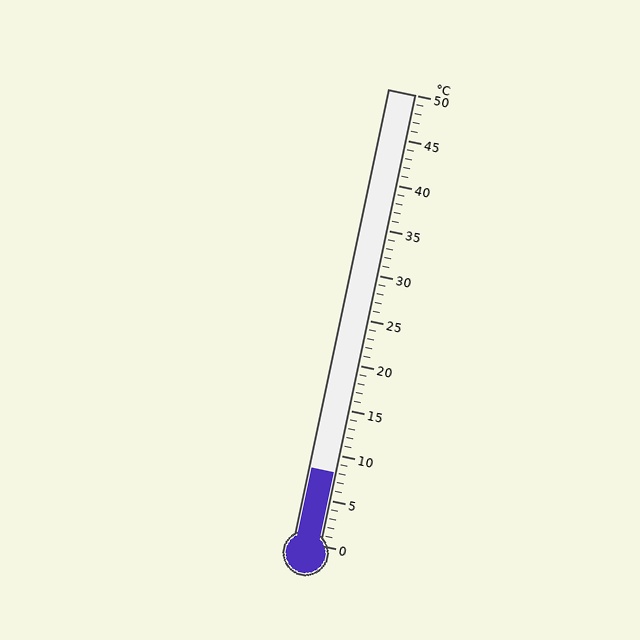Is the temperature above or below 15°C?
The temperature is below 15°C.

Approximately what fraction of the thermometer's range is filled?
The thermometer is filled to approximately 15% of its range.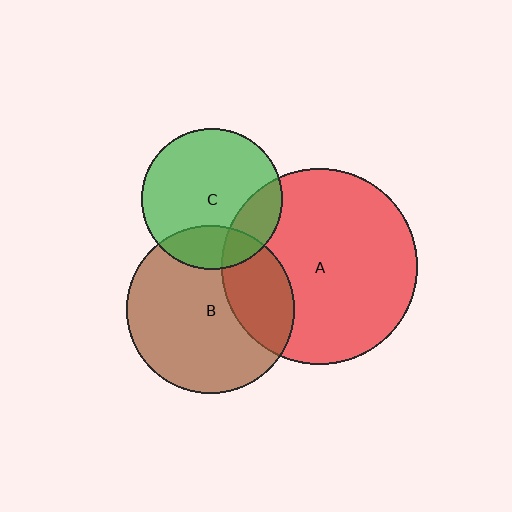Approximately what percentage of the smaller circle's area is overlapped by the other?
Approximately 20%.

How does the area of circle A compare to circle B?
Approximately 1.4 times.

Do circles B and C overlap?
Yes.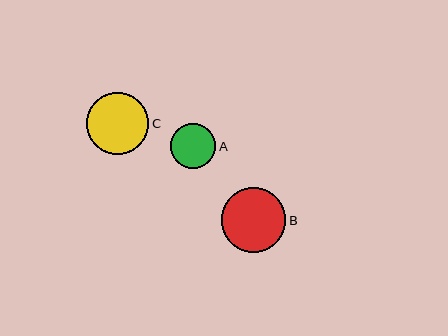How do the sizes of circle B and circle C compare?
Circle B and circle C are approximately the same size.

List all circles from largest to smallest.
From largest to smallest: B, C, A.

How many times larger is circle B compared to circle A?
Circle B is approximately 1.4 times the size of circle A.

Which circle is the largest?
Circle B is the largest with a size of approximately 65 pixels.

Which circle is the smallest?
Circle A is the smallest with a size of approximately 45 pixels.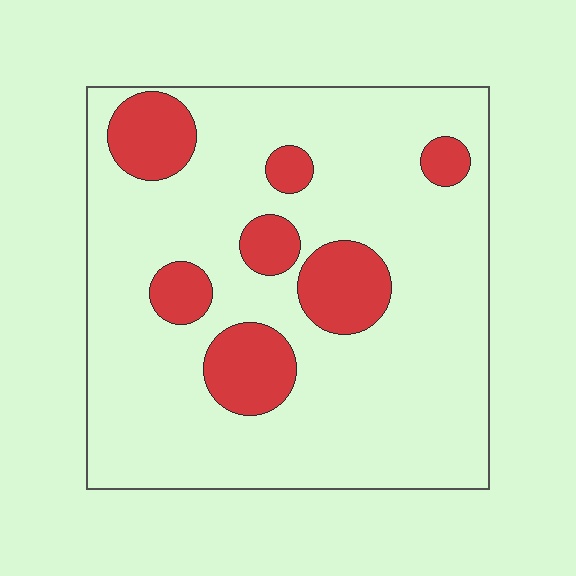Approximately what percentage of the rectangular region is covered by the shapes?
Approximately 20%.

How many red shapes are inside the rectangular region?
7.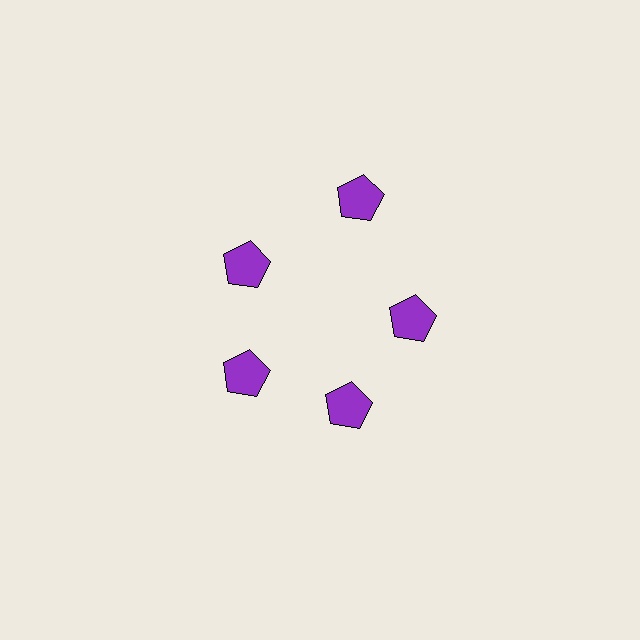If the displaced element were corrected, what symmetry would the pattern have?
It would have 5-fold rotational symmetry — the pattern would map onto itself every 72 degrees.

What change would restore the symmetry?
The symmetry would be restored by moving it inward, back onto the ring so that all 5 pentagons sit at equal angles and equal distance from the center.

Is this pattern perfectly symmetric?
No. The 5 purple pentagons are arranged in a ring, but one element near the 1 o'clock position is pushed outward from the center, breaking the 5-fold rotational symmetry.